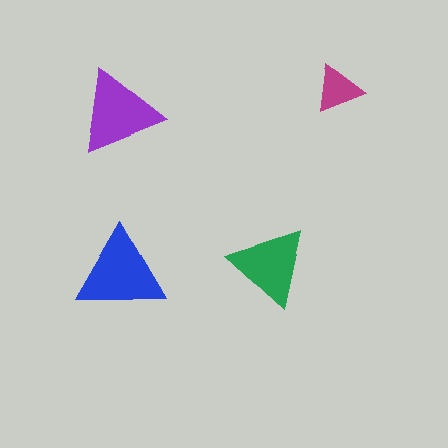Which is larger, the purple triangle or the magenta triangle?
The purple one.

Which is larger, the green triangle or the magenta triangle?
The green one.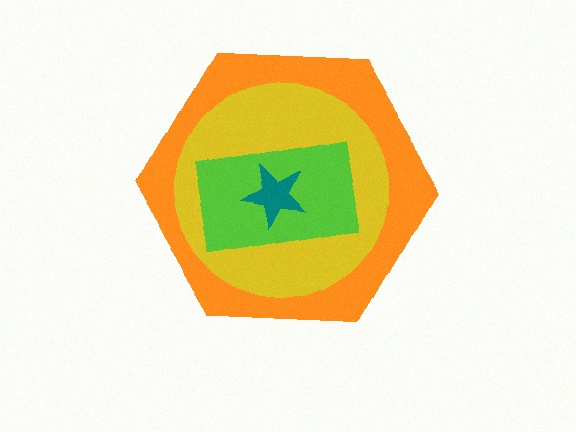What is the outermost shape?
The orange hexagon.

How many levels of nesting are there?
4.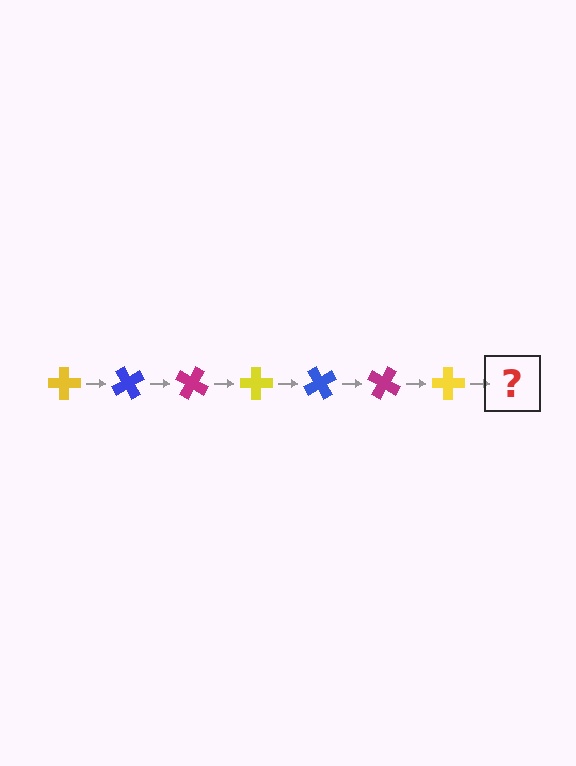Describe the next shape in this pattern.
It should be a blue cross, rotated 420 degrees from the start.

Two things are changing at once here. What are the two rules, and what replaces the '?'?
The two rules are that it rotates 60 degrees each step and the color cycles through yellow, blue, and magenta. The '?' should be a blue cross, rotated 420 degrees from the start.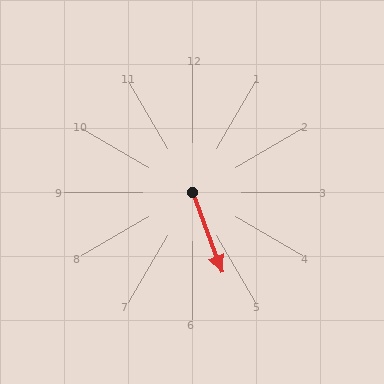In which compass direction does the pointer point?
South.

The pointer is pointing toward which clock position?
Roughly 5 o'clock.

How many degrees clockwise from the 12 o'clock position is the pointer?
Approximately 160 degrees.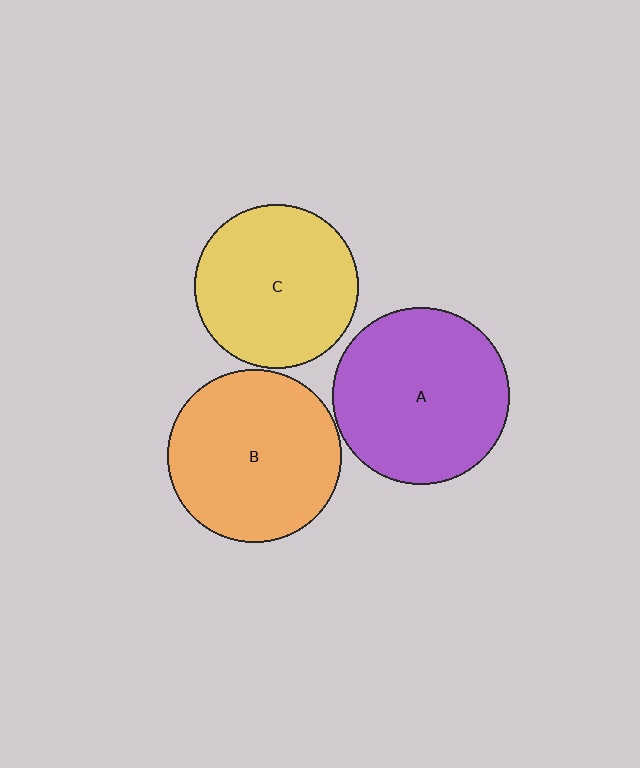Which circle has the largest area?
Circle A (purple).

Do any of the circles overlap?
No, none of the circles overlap.